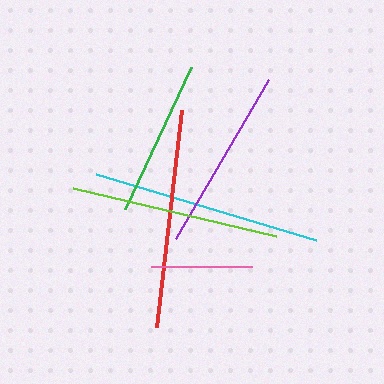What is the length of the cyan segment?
The cyan segment is approximately 230 pixels long.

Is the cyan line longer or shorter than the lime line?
The cyan line is longer than the lime line.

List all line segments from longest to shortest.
From longest to shortest: cyan, red, lime, purple, green, pink.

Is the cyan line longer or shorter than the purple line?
The cyan line is longer than the purple line.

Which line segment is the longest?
The cyan line is the longest at approximately 230 pixels.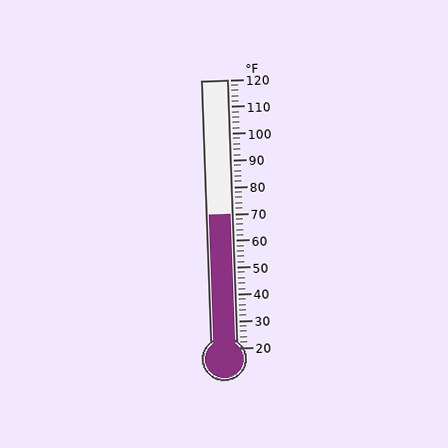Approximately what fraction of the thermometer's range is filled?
The thermometer is filled to approximately 50% of its range.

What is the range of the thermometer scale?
The thermometer scale ranges from 20°F to 120°F.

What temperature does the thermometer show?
The thermometer shows approximately 70°F.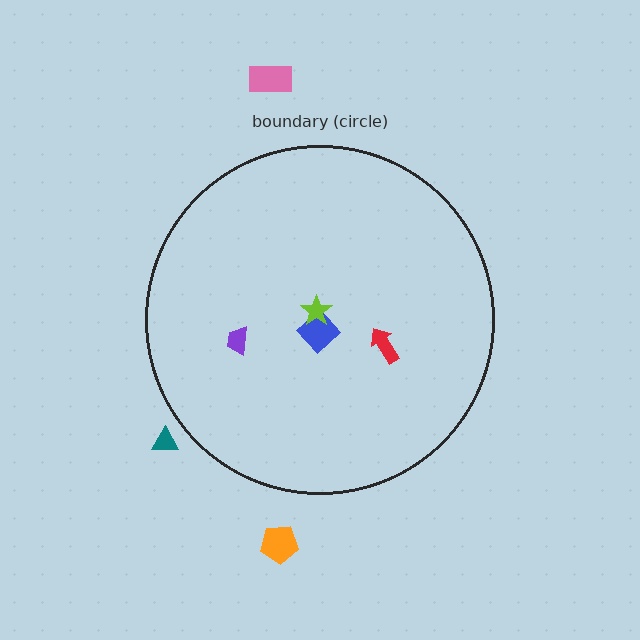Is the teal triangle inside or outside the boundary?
Outside.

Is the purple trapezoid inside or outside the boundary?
Inside.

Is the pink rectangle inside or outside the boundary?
Outside.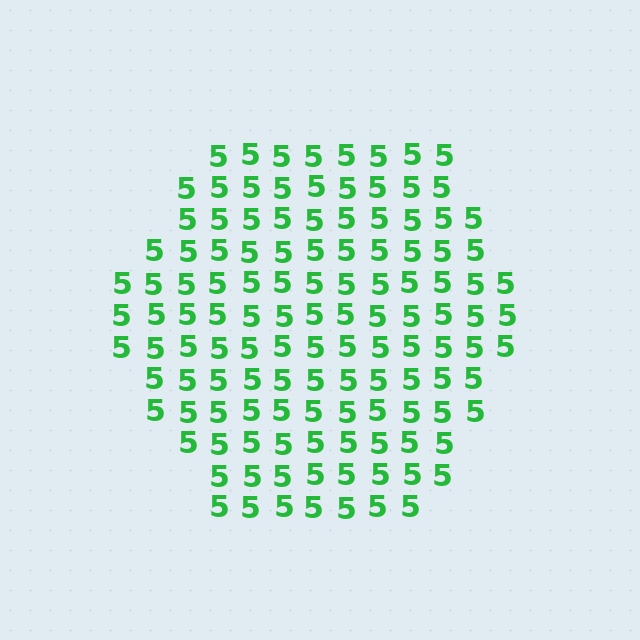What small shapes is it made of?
It is made of small digit 5's.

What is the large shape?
The large shape is a hexagon.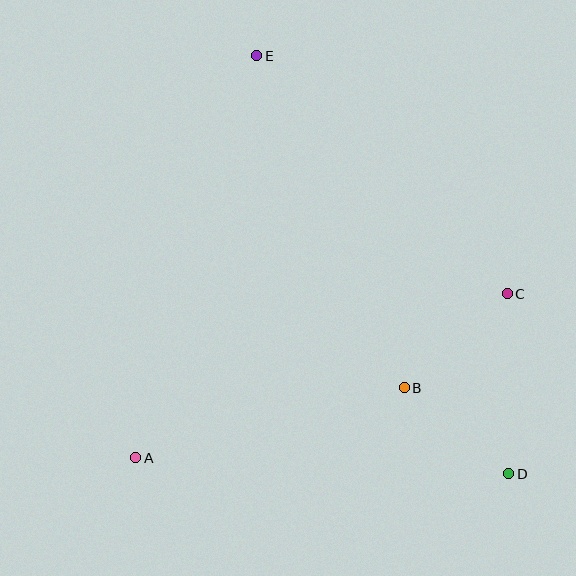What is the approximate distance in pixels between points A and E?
The distance between A and E is approximately 420 pixels.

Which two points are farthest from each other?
Points D and E are farthest from each other.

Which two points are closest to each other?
Points B and D are closest to each other.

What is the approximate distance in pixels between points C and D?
The distance between C and D is approximately 180 pixels.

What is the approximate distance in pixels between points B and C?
The distance between B and C is approximately 139 pixels.